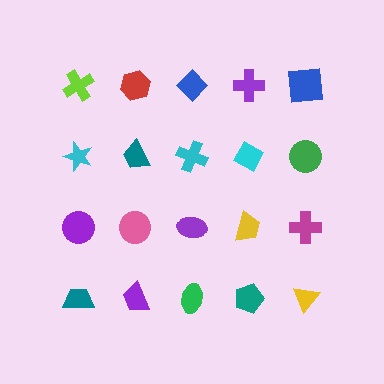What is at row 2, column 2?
A teal trapezoid.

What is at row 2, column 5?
A green circle.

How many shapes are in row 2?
5 shapes.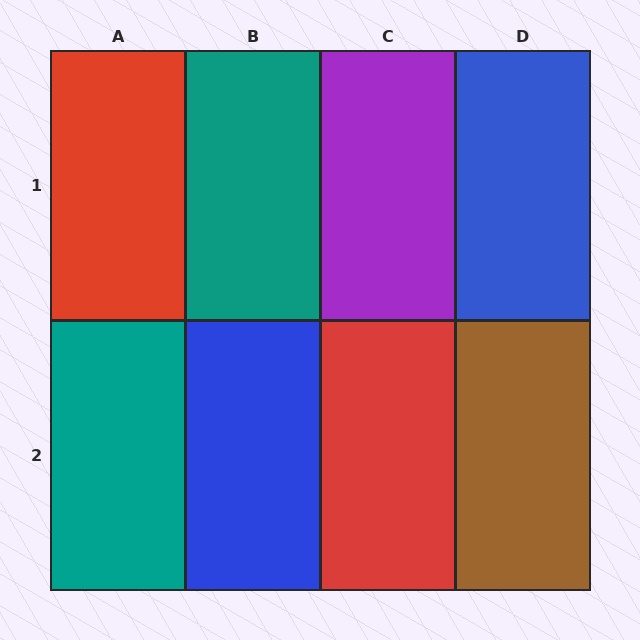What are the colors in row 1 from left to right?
Red, teal, purple, blue.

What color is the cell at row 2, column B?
Blue.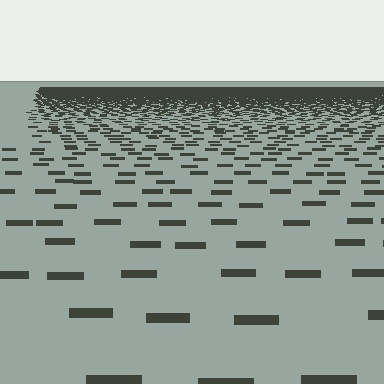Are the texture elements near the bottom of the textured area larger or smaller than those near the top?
Larger. Near the bottom, elements are closer to the viewer and appear at a bigger on-screen size.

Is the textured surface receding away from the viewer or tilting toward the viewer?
The surface is receding away from the viewer. Texture elements get smaller and denser toward the top.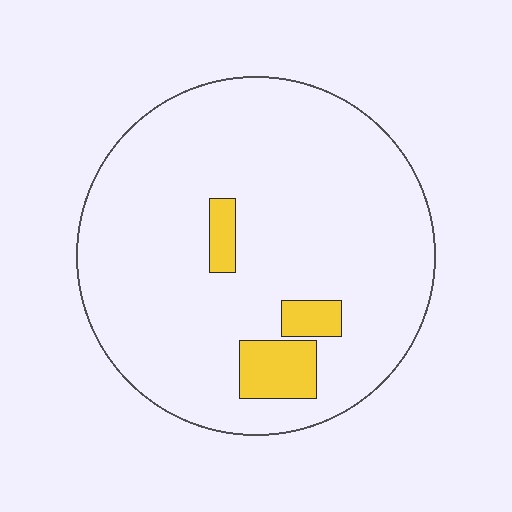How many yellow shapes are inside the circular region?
3.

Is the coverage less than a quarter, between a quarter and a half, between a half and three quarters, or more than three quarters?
Less than a quarter.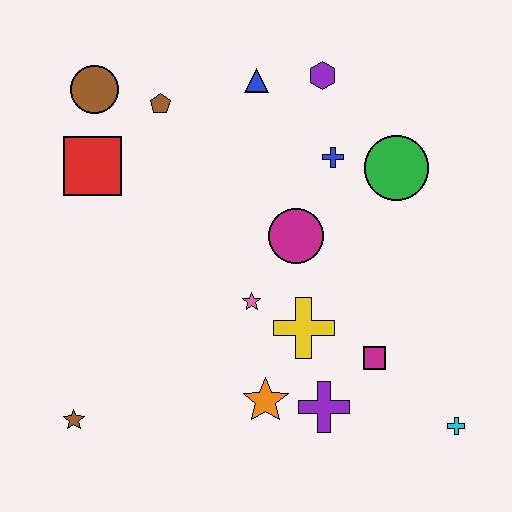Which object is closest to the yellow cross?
The pink star is closest to the yellow cross.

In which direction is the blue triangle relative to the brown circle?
The blue triangle is to the right of the brown circle.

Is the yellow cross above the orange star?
Yes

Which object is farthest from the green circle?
The brown star is farthest from the green circle.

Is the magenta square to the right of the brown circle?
Yes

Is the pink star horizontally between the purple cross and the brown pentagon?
Yes